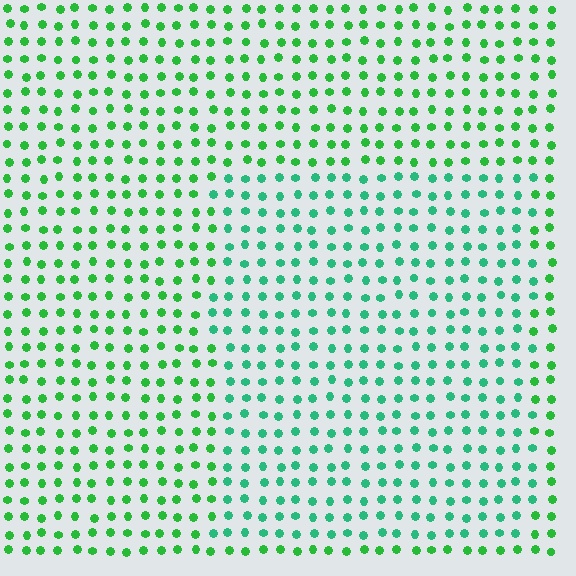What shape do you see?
I see a rectangle.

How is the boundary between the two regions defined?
The boundary is defined purely by a slight shift in hue (about 28 degrees). Spacing, size, and orientation are identical on both sides.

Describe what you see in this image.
The image is filled with small green elements in a uniform arrangement. A rectangle-shaped region is visible where the elements are tinted to a slightly different hue, forming a subtle color boundary.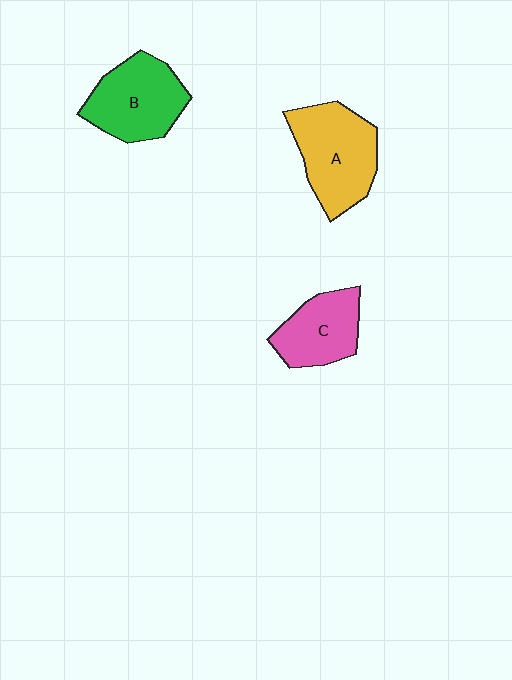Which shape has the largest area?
Shape A (yellow).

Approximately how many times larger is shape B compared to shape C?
Approximately 1.3 times.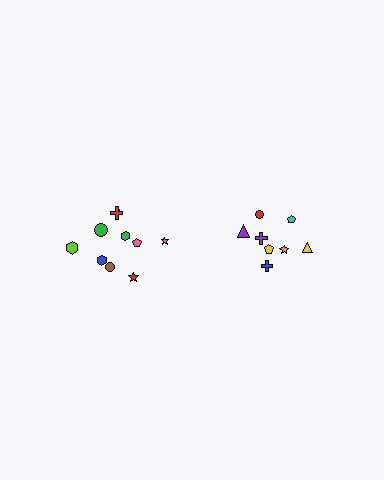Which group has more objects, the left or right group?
The left group.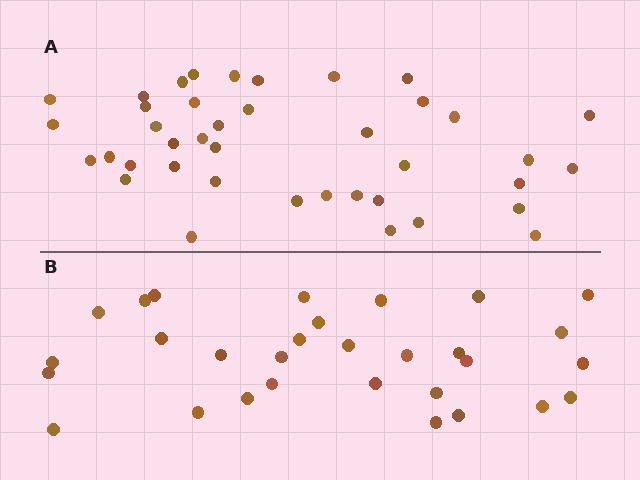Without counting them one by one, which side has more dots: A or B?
Region A (the top region) has more dots.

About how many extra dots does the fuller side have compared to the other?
Region A has roughly 10 or so more dots than region B.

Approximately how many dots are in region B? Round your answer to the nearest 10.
About 30 dots.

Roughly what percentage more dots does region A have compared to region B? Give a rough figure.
About 35% more.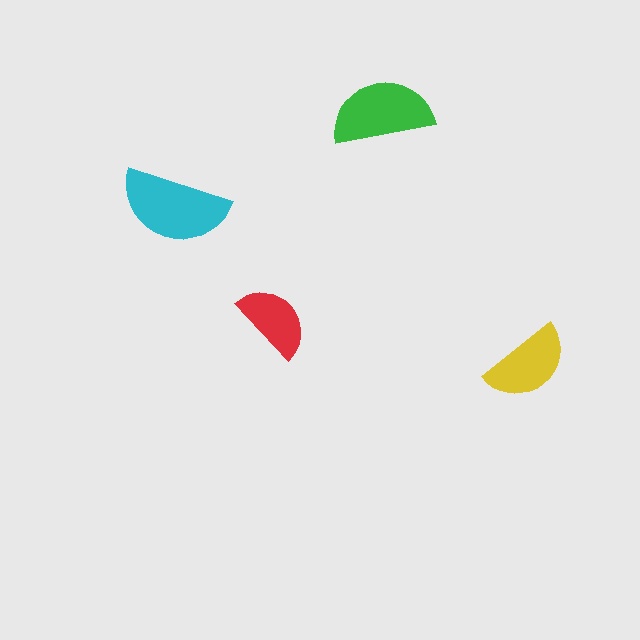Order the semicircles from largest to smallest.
the cyan one, the green one, the yellow one, the red one.